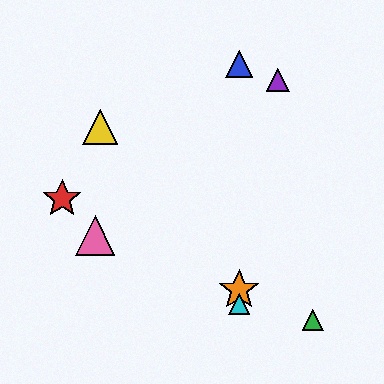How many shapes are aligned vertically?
3 shapes (the blue triangle, the orange star, the cyan triangle) are aligned vertically.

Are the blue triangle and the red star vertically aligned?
No, the blue triangle is at x≈239 and the red star is at x≈62.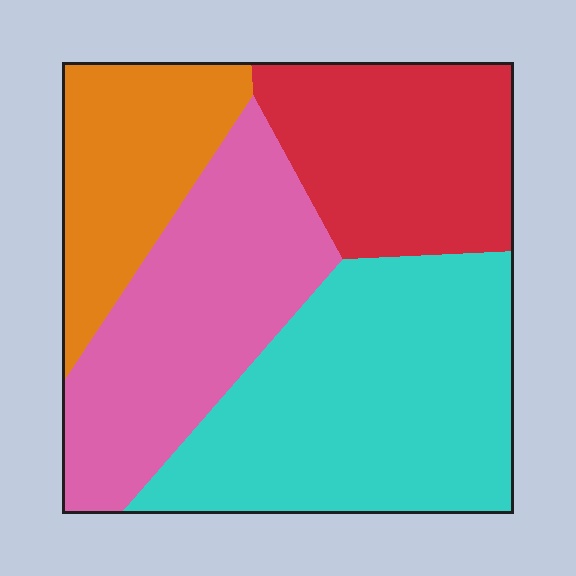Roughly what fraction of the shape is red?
Red covers around 20% of the shape.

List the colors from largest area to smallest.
From largest to smallest: cyan, pink, red, orange.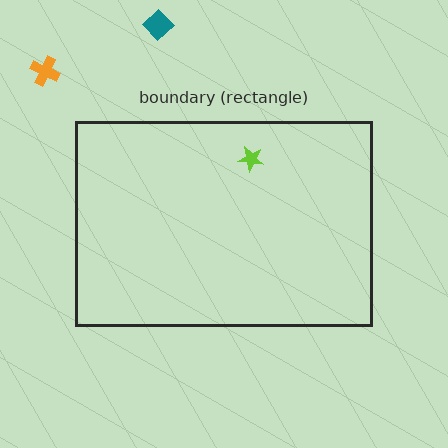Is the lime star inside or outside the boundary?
Inside.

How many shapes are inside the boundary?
1 inside, 2 outside.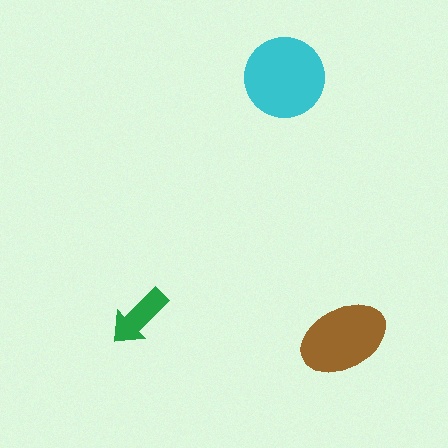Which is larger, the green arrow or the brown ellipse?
The brown ellipse.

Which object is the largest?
The cyan circle.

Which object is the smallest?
The green arrow.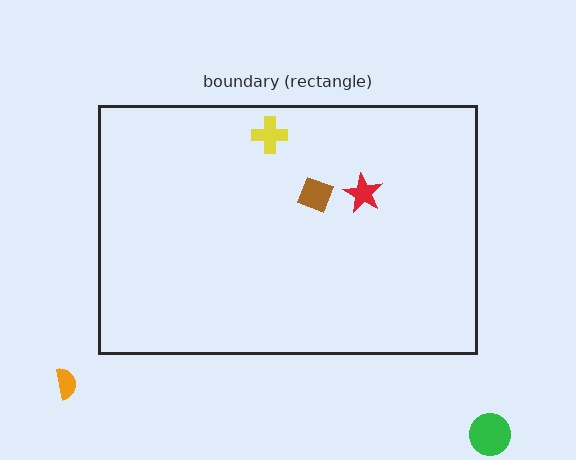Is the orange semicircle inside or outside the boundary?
Outside.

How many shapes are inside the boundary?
3 inside, 2 outside.